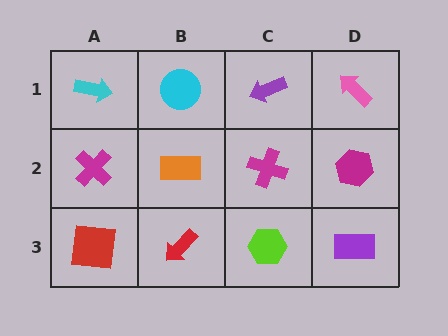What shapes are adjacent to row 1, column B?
An orange rectangle (row 2, column B), a cyan arrow (row 1, column A), a purple arrow (row 1, column C).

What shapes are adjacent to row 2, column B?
A cyan circle (row 1, column B), a red arrow (row 3, column B), a magenta cross (row 2, column A), a magenta cross (row 2, column C).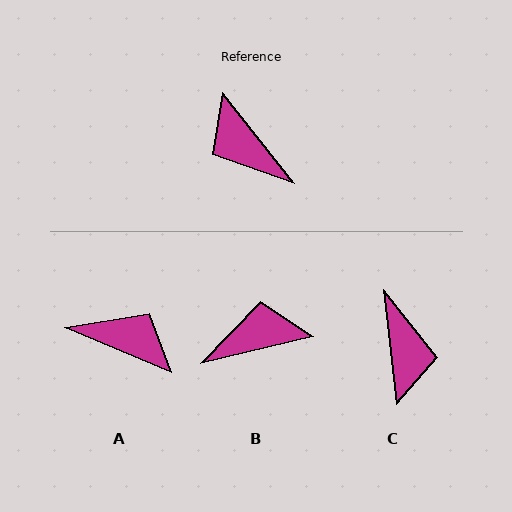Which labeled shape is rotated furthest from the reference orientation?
A, about 151 degrees away.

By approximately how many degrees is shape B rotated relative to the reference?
Approximately 114 degrees clockwise.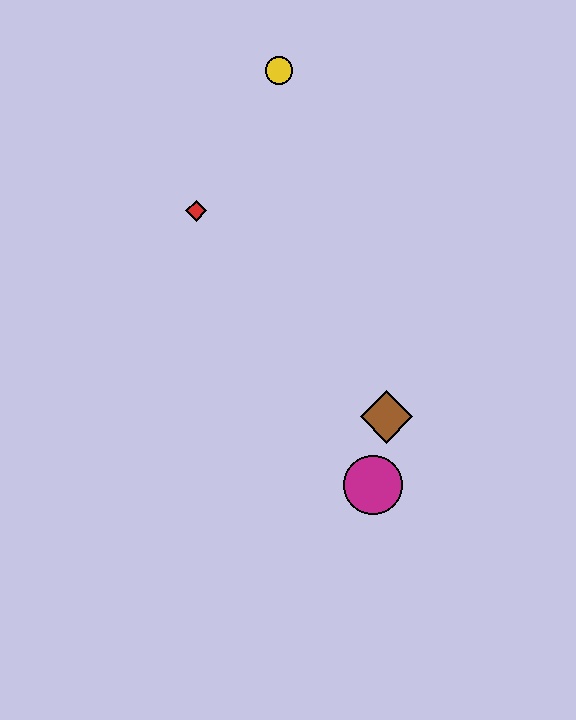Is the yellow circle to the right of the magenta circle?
No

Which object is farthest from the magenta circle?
The yellow circle is farthest from the magenta circle.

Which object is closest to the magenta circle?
The brown diamond is closest to the magenta circle.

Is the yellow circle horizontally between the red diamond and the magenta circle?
Yes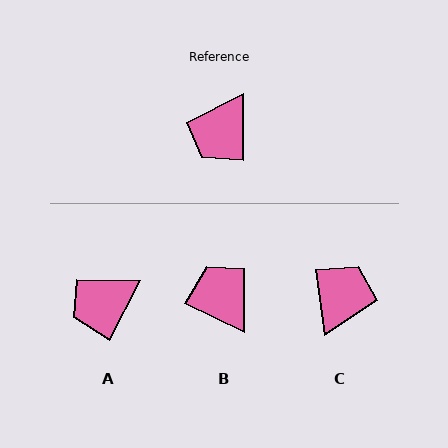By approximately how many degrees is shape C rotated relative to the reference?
Approximately 173 degrees clockwise.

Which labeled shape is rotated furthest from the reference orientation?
C, about 173 degrees away.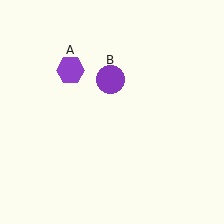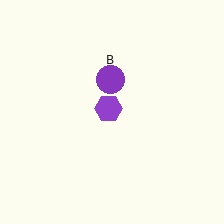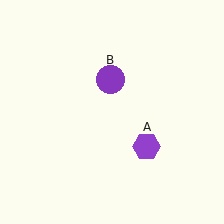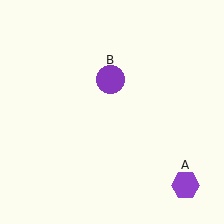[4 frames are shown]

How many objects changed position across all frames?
1 object changed position: purple hexagon (object A).